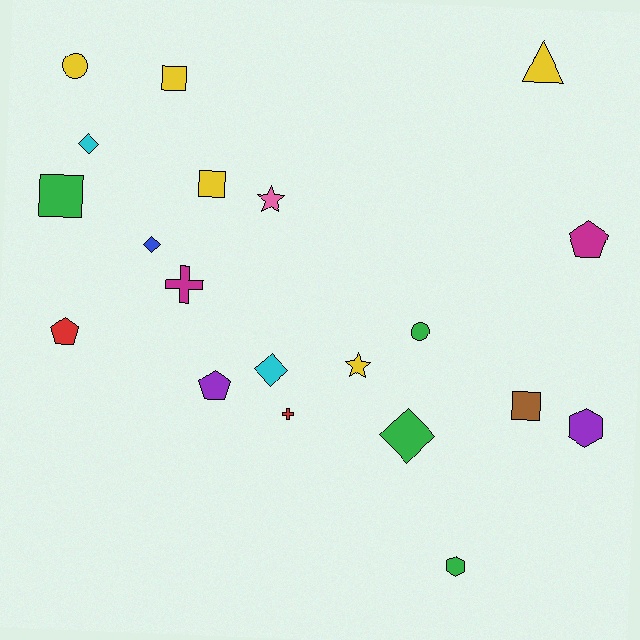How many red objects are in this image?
There are 2 red objects.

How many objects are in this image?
There are 20 objects.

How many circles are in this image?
There are 2 circles.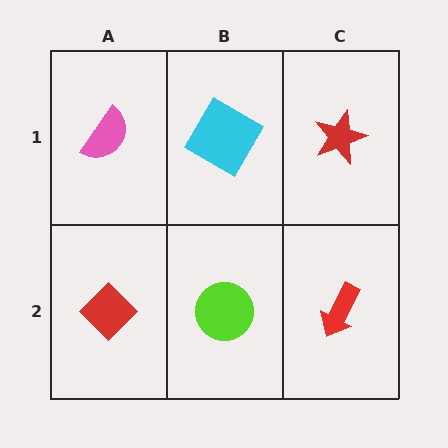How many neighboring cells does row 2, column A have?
2.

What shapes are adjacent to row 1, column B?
A lime circle (row 2, column B), a pink semicircle (row 1, column A), a red star (row 1, column C).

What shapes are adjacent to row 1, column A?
A red diamond (row 2, column A), a cyan square (row 1, column B).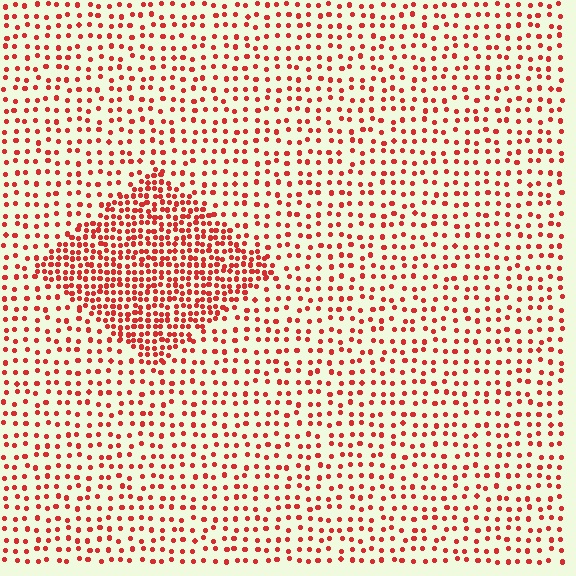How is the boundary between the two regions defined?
The boundary is defined by a change in element density (approximately 2.3x ratio). All elements are the same color, size, and shape.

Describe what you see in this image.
The image contains small red elements arranged at two different densities. A diamond-shaped region is visible where the elements are more densely packed than the surrounding area.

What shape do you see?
I see a diamond.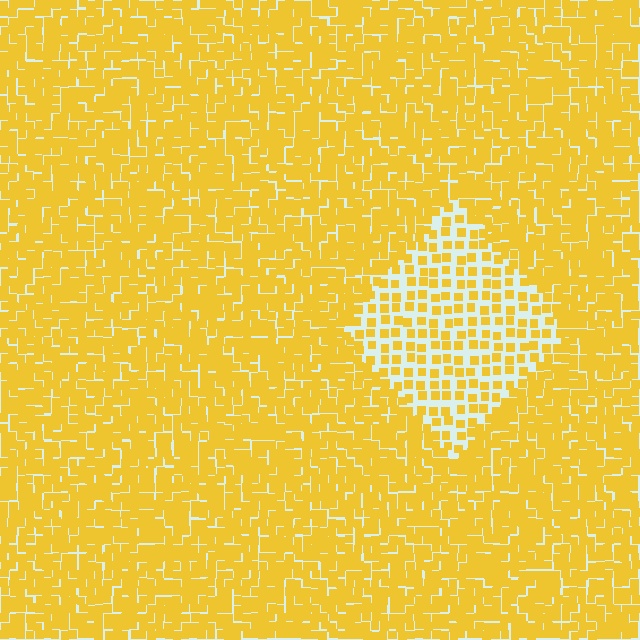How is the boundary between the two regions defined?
The boundary is defined by a change in element density (approximately 2.1x ratio). All elements are the same color, size, and shape.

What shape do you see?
I see a diamond.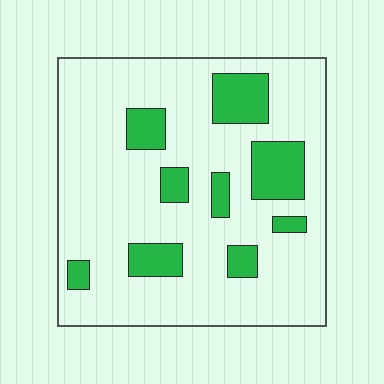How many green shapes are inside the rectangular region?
9.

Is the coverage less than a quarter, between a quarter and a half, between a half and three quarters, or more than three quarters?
Less than a quarter.